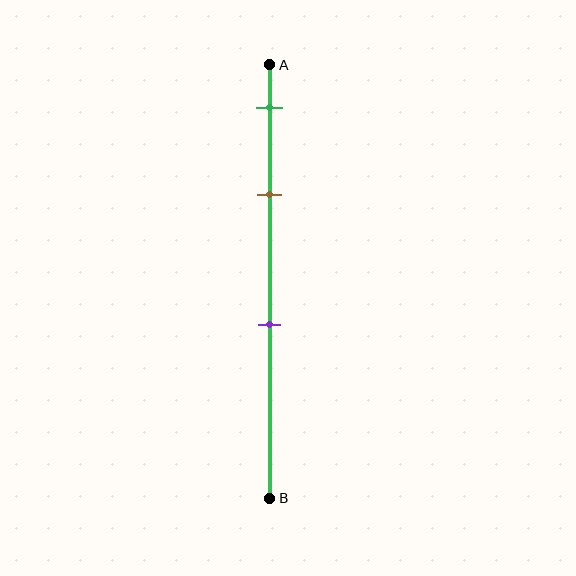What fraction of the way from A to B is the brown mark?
The brown mark is approximately 30% (0.3) of the way from A to B.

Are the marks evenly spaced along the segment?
No, the marks are not evenly spaced.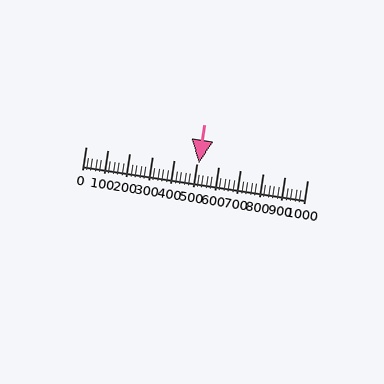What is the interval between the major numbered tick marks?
The major tick marks are spaced 100 units apart.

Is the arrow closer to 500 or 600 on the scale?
The arrow is closer to 500.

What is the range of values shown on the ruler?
The ruler shows values from 0 to 1000.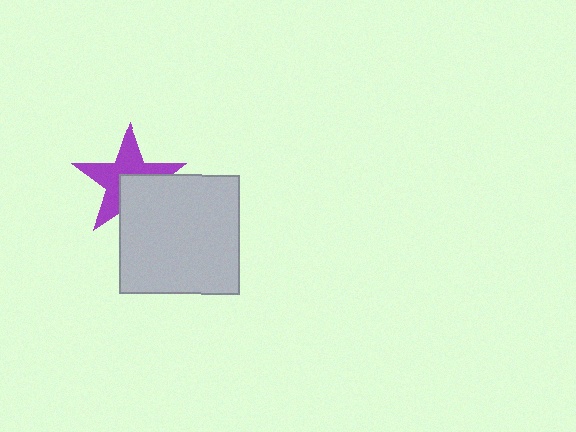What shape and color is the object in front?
The object in front is a light gray square.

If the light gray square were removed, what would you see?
You would see the complete purple star.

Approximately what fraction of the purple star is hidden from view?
Roughly 37% of the purple star is hidden behind the light gray square.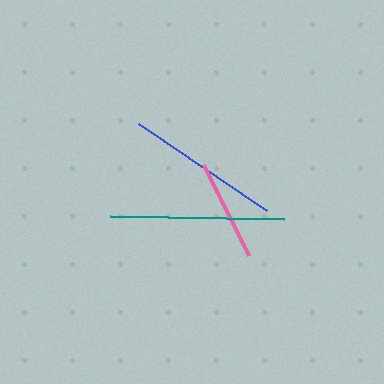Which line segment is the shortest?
The pink line is the shortest at approximately 101 pixels.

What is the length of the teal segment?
The teal segment is approximately 174 pixels long.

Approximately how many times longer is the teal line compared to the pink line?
The teal line is approximately 1.7 times the length of the pink line.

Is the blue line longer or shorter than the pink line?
The blue line is longer than the pink line.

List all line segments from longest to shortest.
From longest to shortest: teal, blue, pink.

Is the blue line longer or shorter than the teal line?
The teal line is longer than the blue line.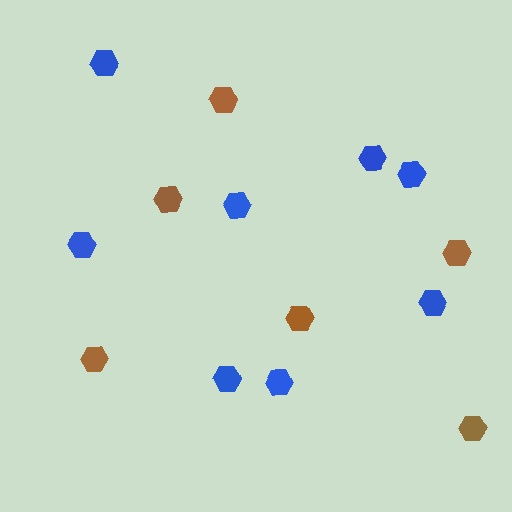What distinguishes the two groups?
There are 2 groups: one group of brown hexagons (6) and one group of blue hexagons (8).